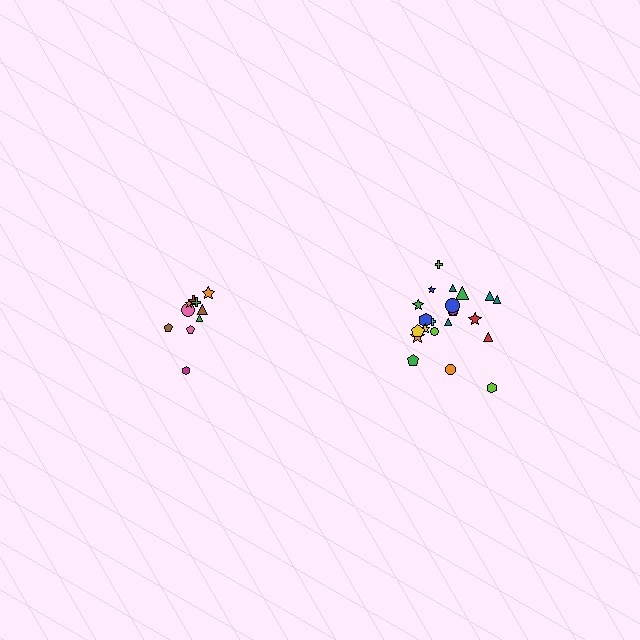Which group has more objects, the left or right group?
The right group.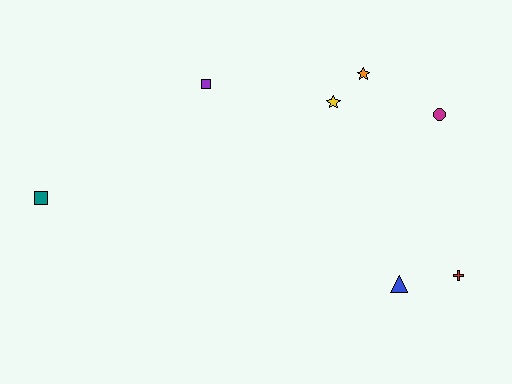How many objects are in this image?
There are 7 objects.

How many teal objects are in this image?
There is 1 teal object.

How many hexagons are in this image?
There are no hexagons.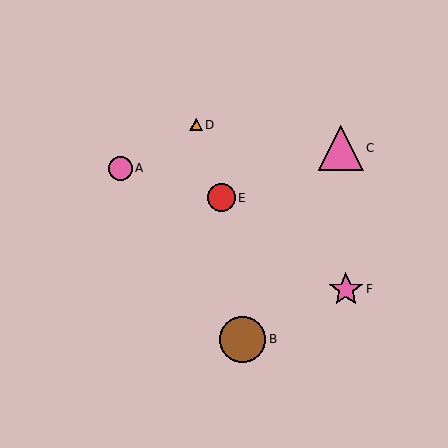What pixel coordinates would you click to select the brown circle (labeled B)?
Click at (243, 339) to select the brown circle B.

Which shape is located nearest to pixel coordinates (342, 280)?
The pink star (labeled F) at (346, 289) is nearest to that location.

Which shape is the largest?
The brown circle (labeled B) is the largest.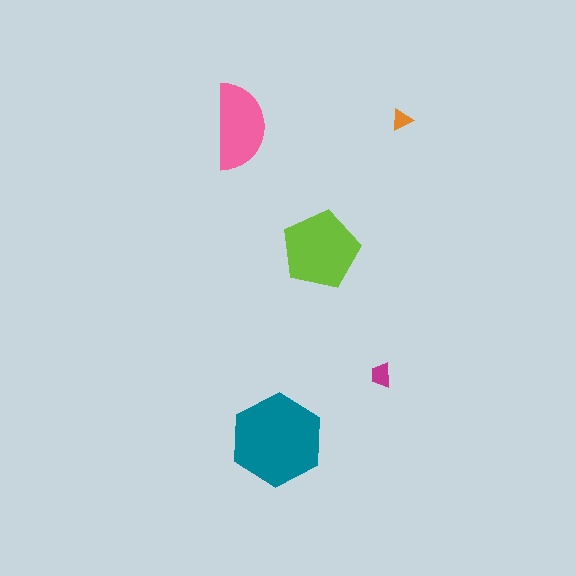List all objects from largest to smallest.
The teal hexagon, the lime pentagon, the pink semicircle, the magenta trapezoid, the orange triangle.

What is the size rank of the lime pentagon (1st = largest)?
2nd.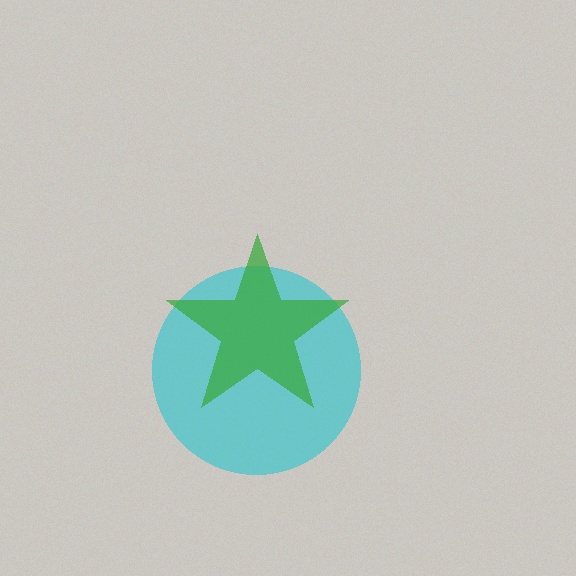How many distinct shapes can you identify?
There are 2 distinct shapes: a cyan circle, a green star.